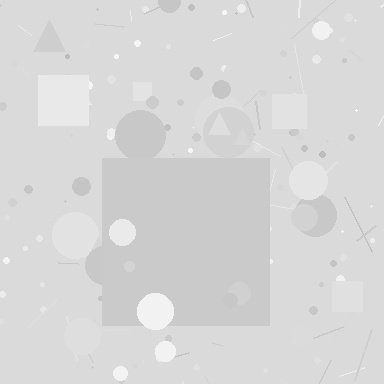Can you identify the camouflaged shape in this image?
The camouflaged shape is a square.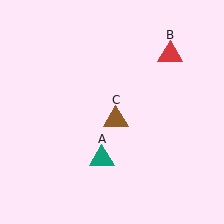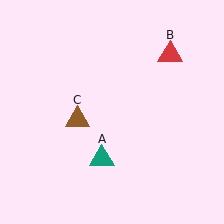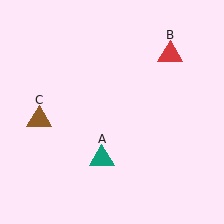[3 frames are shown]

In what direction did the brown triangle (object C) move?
The brown triangle (object C) moved left.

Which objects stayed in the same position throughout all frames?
Teal triangle (object A) and red triangle (object B) remained stationary.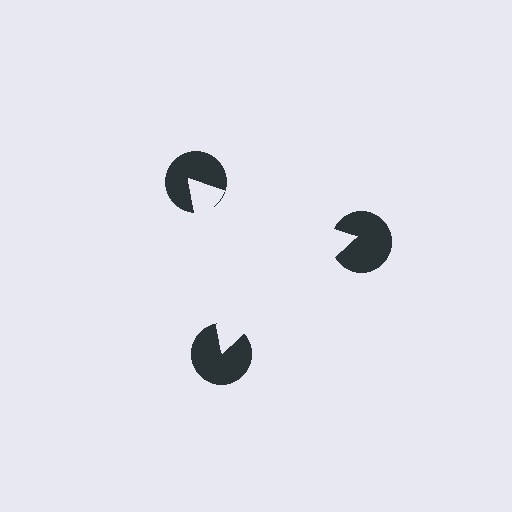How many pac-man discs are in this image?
There are 3 — one at each vertex of the illusory triangle.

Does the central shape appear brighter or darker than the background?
It typically appears slightly brighter than the background, even though no actual brightness change is drawn.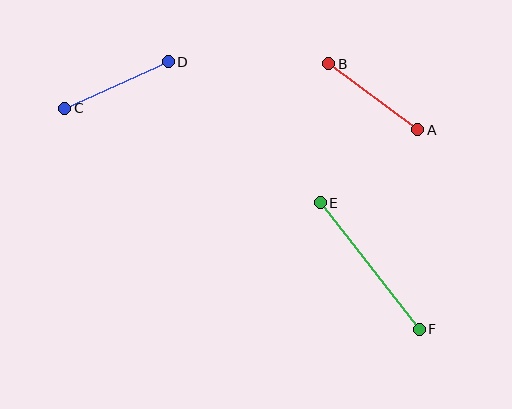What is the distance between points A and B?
The distance is approximately 111 pixels.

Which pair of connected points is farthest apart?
Points E and F are farthest apart.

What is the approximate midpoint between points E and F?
The midpoint is at approximately (370, 266) pixels.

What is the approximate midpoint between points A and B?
The midpoint is at approximately (373, 97) pixels.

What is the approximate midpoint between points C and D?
The midpoint is at approximately (117, 85) pixels.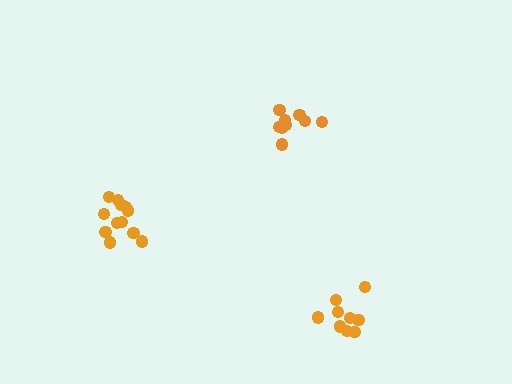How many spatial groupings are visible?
There are 3 spatial groupings.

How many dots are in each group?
Group 1: 12 dots, Group 2: 9 dots, Group 3: 9 dots (30 total).